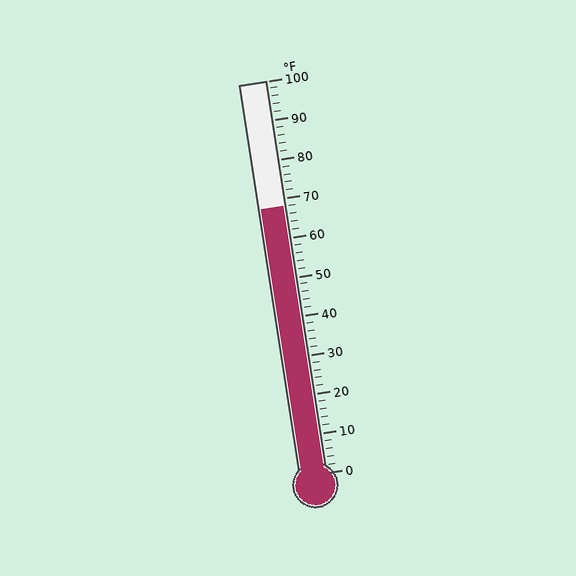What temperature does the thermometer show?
The thermometer shows approximately 68°F.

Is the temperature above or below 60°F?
The temperature is above 60°F.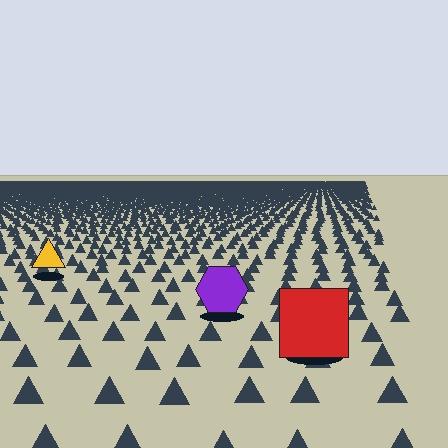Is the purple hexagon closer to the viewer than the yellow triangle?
Yes. The purple hexagon is closer — you can tell from the texture gradient: the ground texture is coarser near it.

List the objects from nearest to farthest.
From nearest to farthest: the red square, the purple hexagon, the yellow triangle.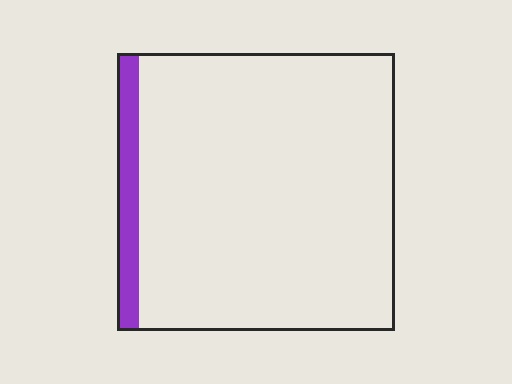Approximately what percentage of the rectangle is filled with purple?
Approximately 10%.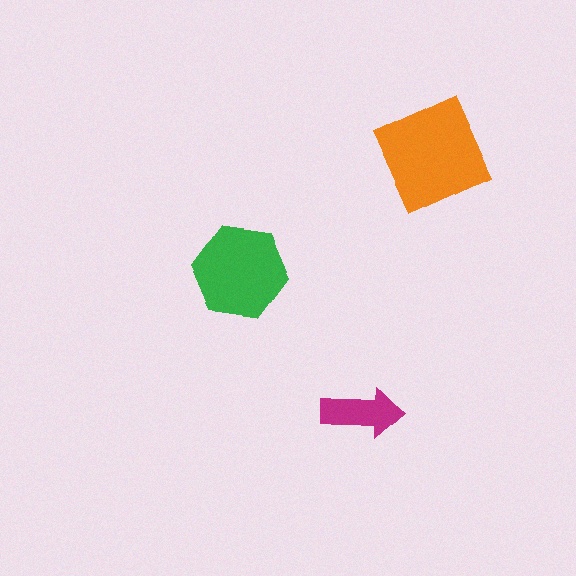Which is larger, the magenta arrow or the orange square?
The orange square.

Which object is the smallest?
The magenta arrow.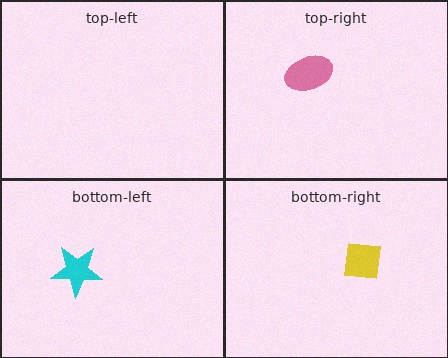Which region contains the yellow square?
The bottom-right region.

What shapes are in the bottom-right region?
The yellow square.